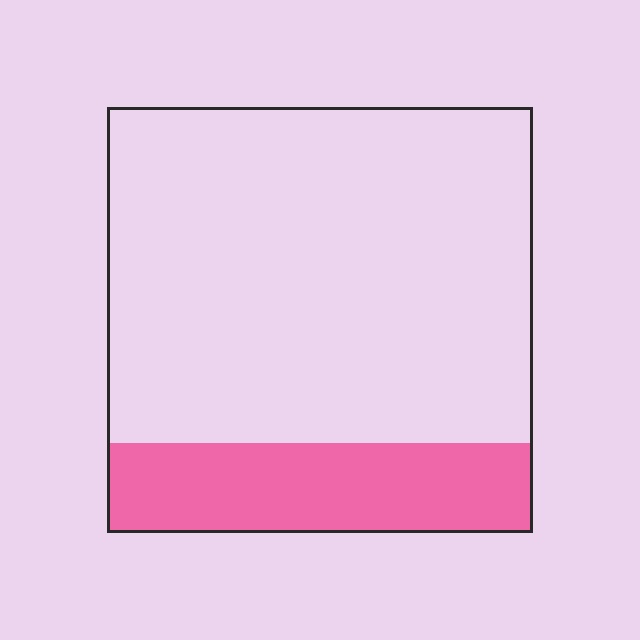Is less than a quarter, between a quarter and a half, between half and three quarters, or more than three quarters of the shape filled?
Less than a quarter.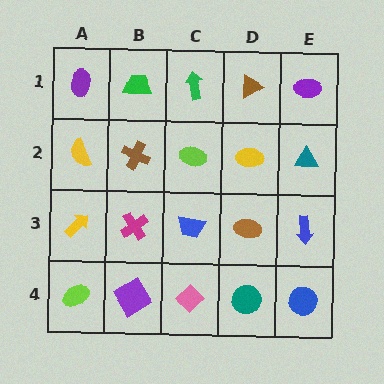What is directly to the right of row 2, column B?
A lime ellipse.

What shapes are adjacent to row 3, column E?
A teal triangle (row 2, column E), a blue circle (row 4, column E), a brown ellipse (row 3, column D).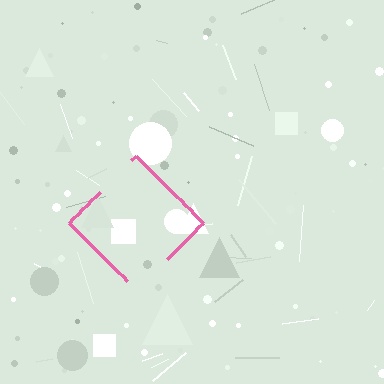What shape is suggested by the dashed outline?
The dashed outline suggests a diamond.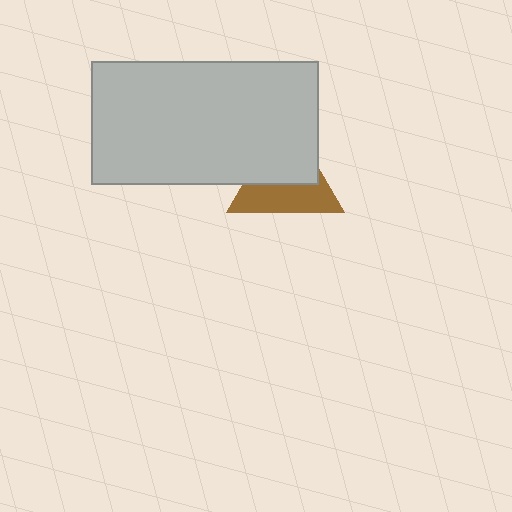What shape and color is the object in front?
The object in front is a light gray rectangle.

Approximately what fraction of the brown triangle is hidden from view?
Roughly 52% of the brown triangle is hidden behind the light gray rectangle.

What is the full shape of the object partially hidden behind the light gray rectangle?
The partially hidden object is a brown triangle.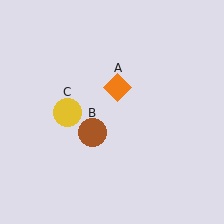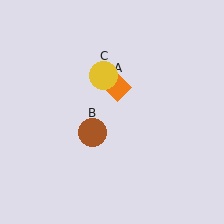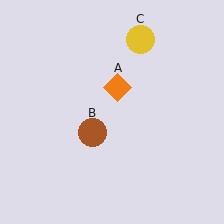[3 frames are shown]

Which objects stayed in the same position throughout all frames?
Orange diamond (object A) and brown circle (object B) remained stationary.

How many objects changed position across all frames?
1 object changed position: yellow circle (object C).